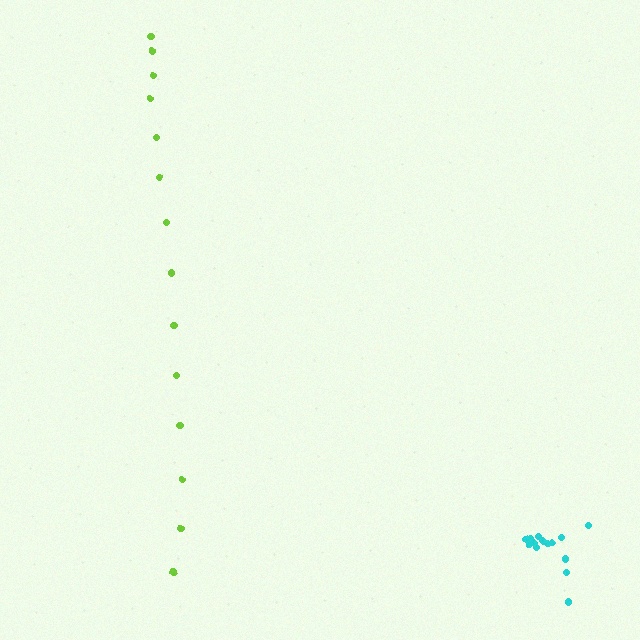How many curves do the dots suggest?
There are 2 distinct paths.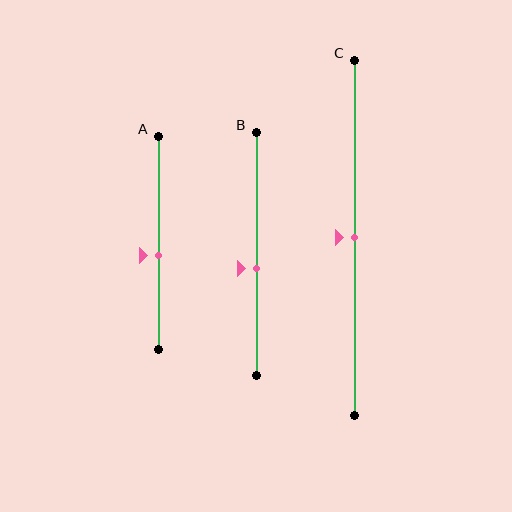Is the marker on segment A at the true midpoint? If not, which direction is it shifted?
No, the marker on segment A is shifted downward by about 6% of the segment length.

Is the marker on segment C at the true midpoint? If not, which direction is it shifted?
Yes, the marker on segment C is at the true midpoint.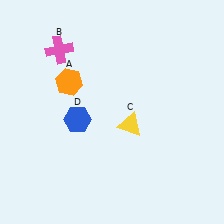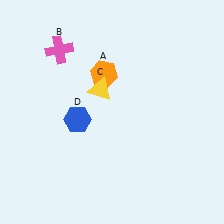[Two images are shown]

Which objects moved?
The objects that moved are: the orange hexagon (A), the yellow triangle (C).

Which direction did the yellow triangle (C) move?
The yellow triangle (C) moved up.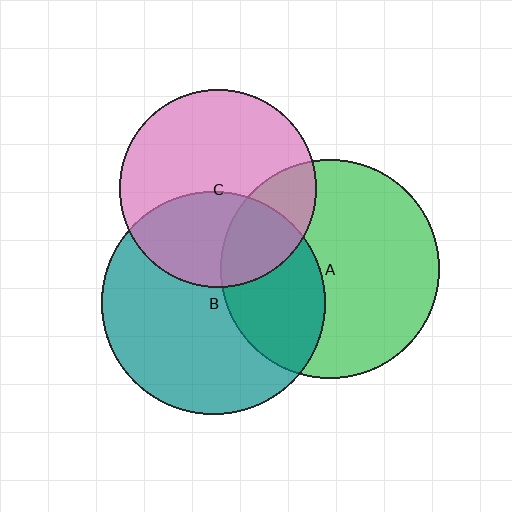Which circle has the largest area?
Circle B (teal).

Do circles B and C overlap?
Yes.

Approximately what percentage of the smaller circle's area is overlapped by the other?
Approximately 40%.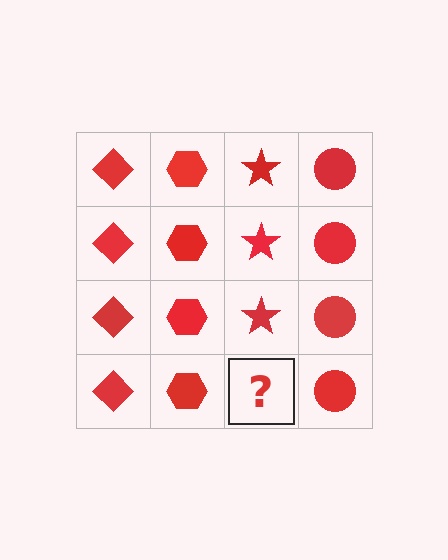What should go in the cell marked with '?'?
The missing cell should contain a red star.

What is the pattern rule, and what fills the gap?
The rule is that each column has a consistent shape. The gap should be filled with a red star.